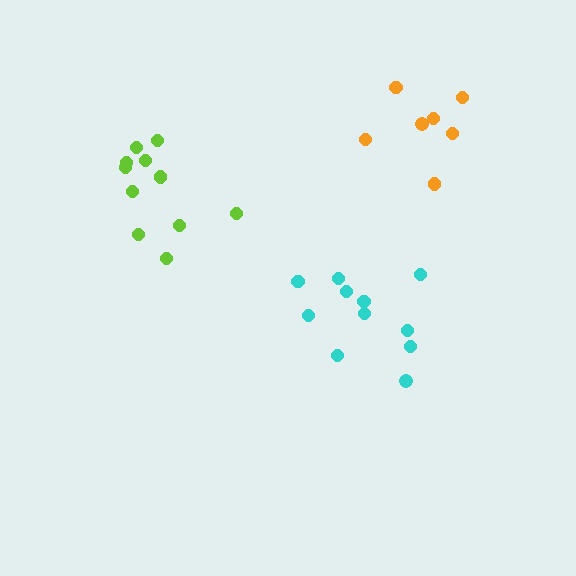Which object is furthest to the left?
The lime cluster is leftmost.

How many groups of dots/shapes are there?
There are 3 groups.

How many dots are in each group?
Group 1: 11 dots, Group 2: 7 dots, Group 3: 11 dots (29 total).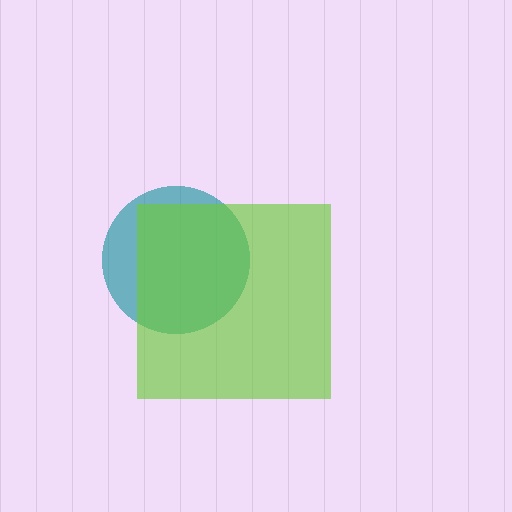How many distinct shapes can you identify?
There are 2 distinct shapes: a teal circle, a lime square.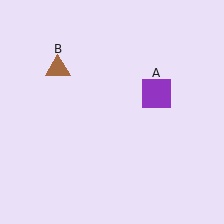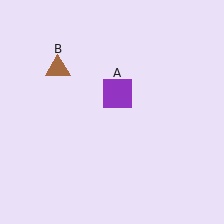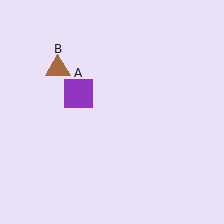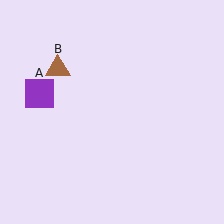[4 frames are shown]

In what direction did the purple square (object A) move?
The purple square (object A) moved left.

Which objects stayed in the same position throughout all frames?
Brown triangle (object B) remained stationary.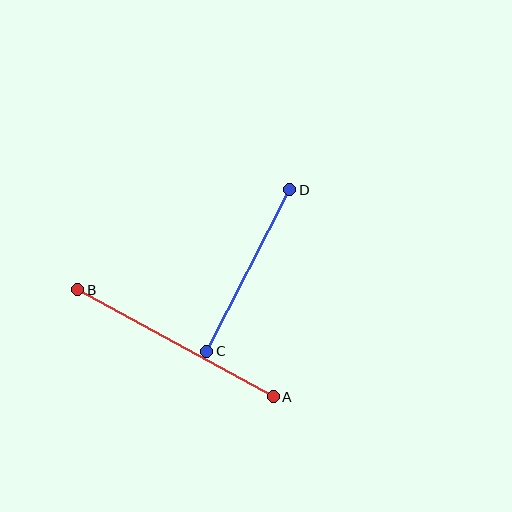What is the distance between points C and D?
The distance is approximately 181 pixels.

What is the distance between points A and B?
The distance is approximately 223 pixels.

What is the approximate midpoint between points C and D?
The midpoint is at approximately (248, 270) pixels.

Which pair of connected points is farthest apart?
Points A and B are farthest apart.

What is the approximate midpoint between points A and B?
The midpoint is at approximately (176, 343) pixels.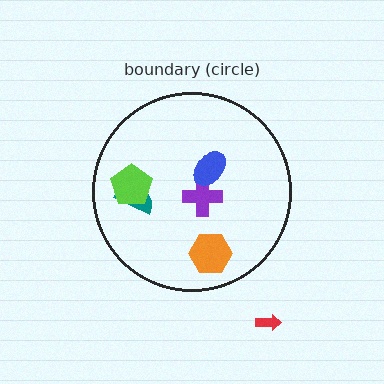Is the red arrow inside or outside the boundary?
Outside.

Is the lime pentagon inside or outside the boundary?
Inside.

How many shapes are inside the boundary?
5 inside, 1 outside.